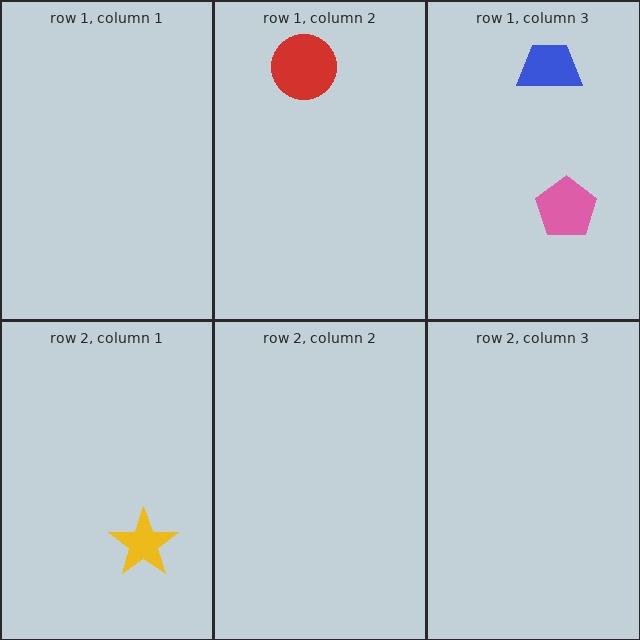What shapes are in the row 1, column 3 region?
The blue trapezoid, the pink pentagon.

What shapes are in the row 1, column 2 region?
The red circle.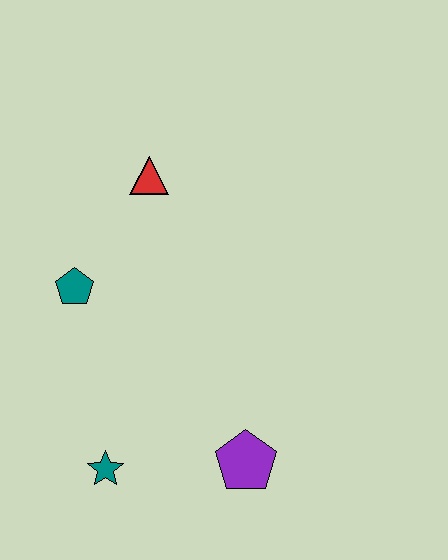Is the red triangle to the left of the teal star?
No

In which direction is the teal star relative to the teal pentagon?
The teal star is below the teal pentagon.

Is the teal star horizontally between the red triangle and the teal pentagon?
Yes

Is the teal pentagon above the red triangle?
No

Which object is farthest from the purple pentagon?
The red triangle is farthest from the purple pentagon.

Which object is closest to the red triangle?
The teal pentagon is closest to the red triangle.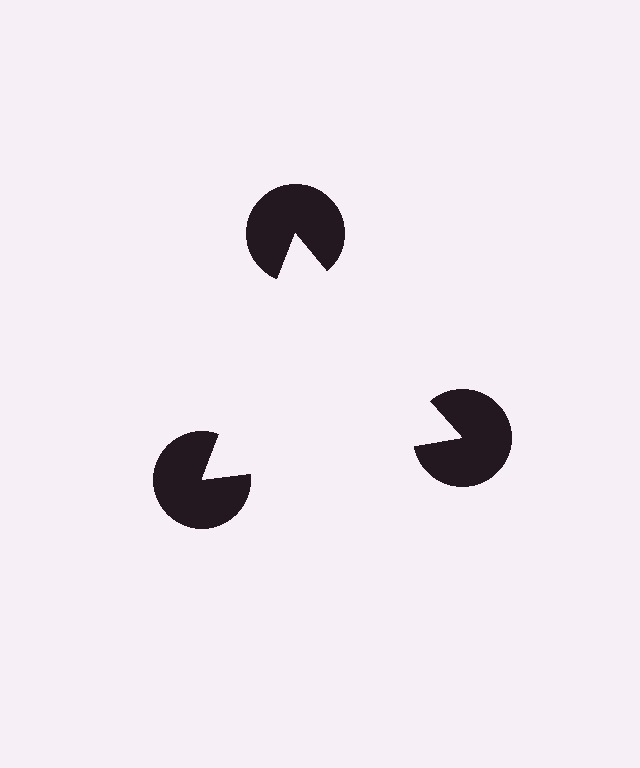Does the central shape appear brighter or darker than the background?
It typically appears slightly brighter than the background, even though no actual brightness change is drawn.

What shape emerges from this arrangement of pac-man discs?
An illusory triangle — its edges are inferred from the aligned wedge cuts in the pac-man discs, not physically drawn.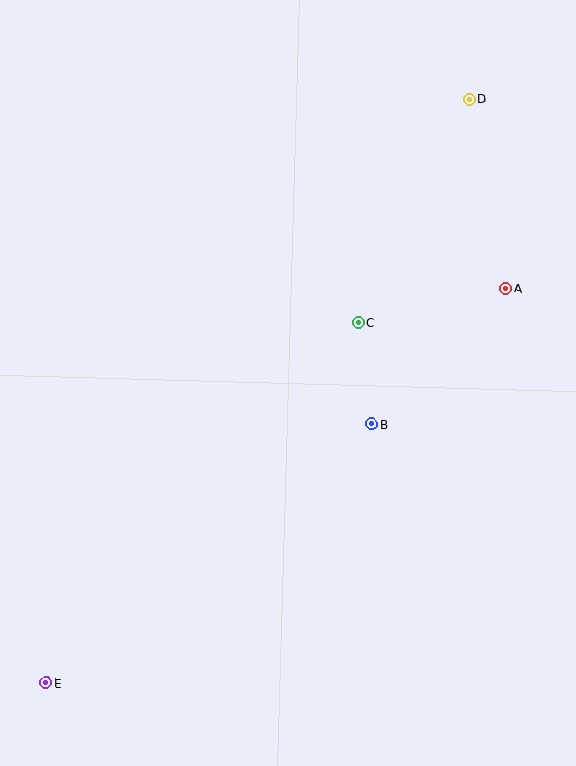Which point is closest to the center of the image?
Point C at (358, 323) is closest to the center.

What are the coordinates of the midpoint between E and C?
The midpoint between E and C is at (202, 503).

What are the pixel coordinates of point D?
Point D is at (469, 99).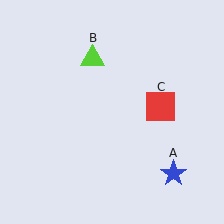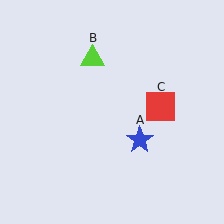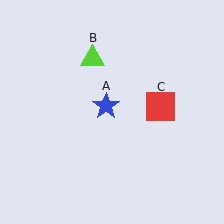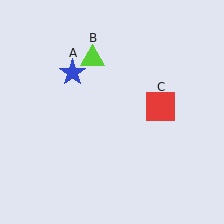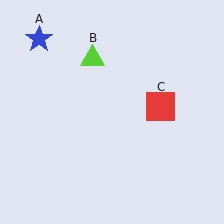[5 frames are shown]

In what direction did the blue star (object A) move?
The blue star (object A) moved up and to the left.